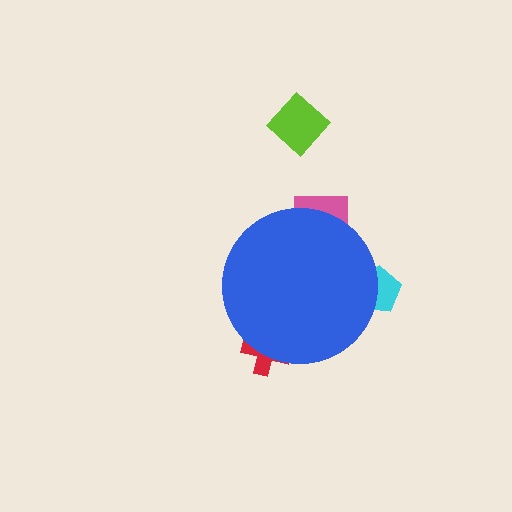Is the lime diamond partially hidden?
No, the lime diamond is fully visible.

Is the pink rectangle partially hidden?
Yes, the pink rectangle is partially hidden behind the blue circle.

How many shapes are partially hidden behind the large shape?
3 shapes are partially hidden.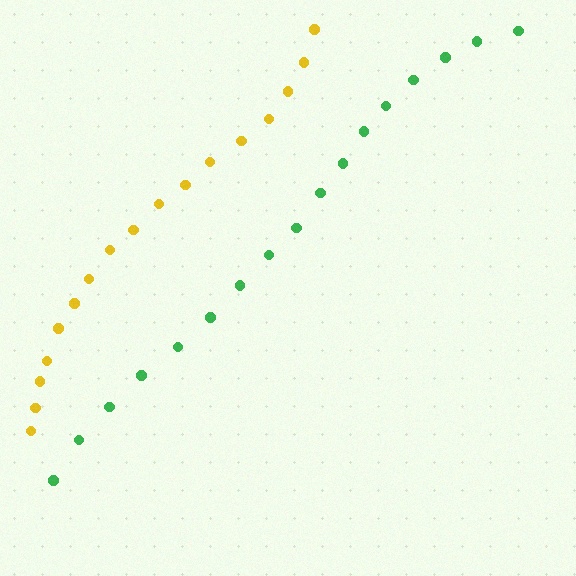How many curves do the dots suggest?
There are 2 distinct paths.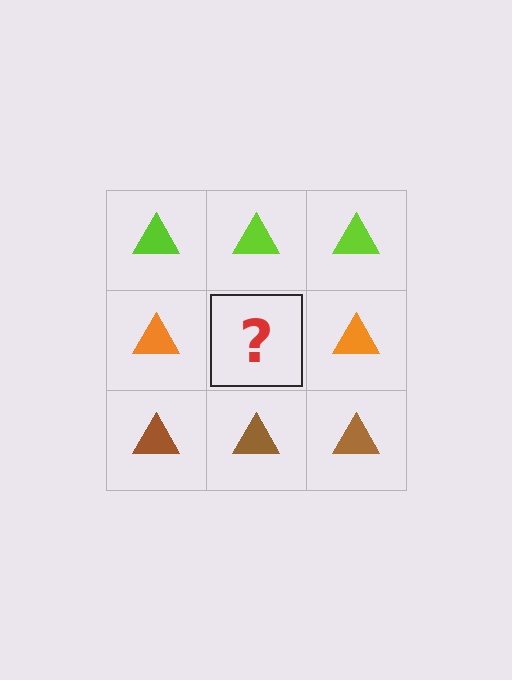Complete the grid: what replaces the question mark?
The question mark should be replaced with an orange triangle.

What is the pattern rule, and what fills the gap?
The rule is that each row has a consistent color. The gap should be filled with an orange triangle.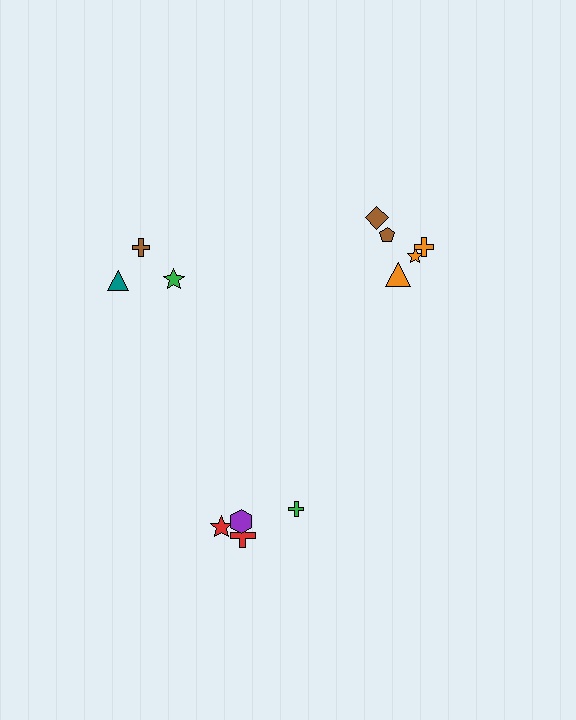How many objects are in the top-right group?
There are 5 objects.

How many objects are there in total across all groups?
There are 12 objects.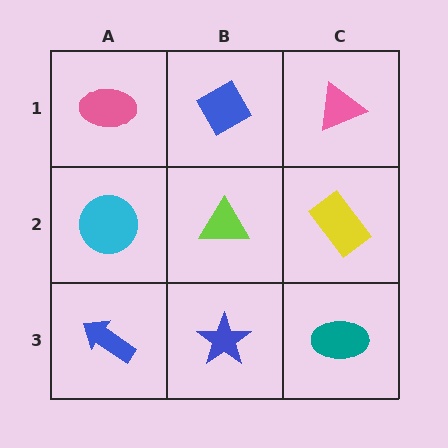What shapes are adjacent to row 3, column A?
A cyan circle (row 2, column A), a blue star (row 3, column B).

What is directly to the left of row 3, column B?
A blue arrow.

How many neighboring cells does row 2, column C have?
3.